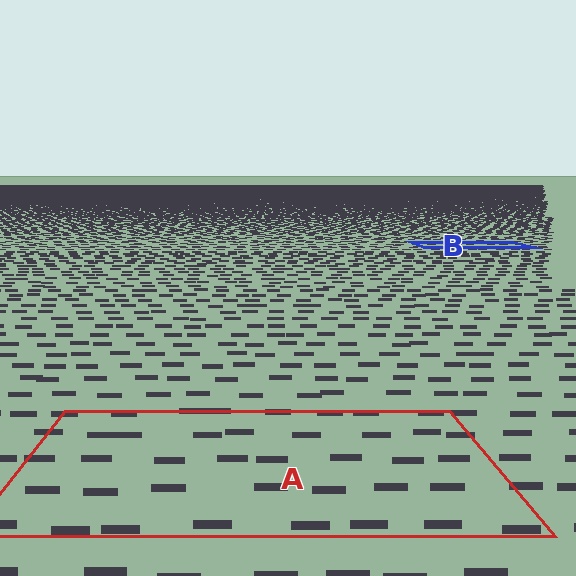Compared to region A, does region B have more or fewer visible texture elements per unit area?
Region B has more texture elements per unit area — they are packed more densely because it is farther away.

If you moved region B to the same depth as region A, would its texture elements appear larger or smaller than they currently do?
They would appear larger. At a closer depth, the same texture elements are projected at a bigger on-screen size.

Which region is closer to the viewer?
Region A is closer. The texture elements there are larger and more spread out.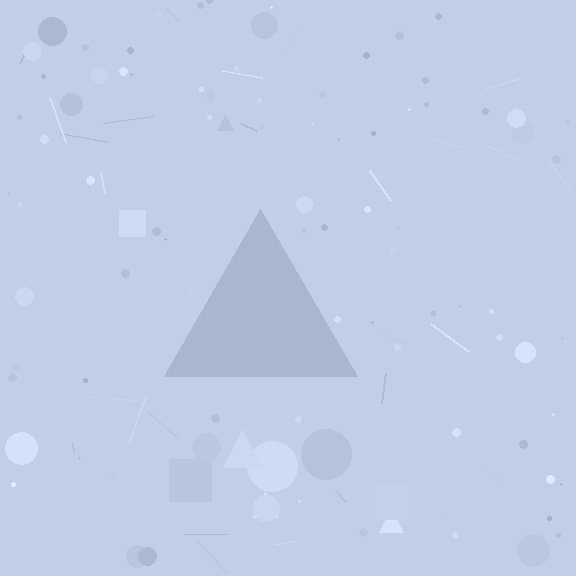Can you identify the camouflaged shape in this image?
The camouflaged shape is a triangle.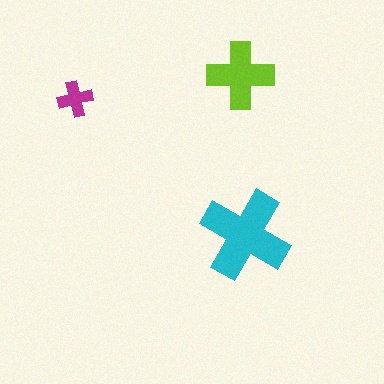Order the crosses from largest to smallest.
the cyan one, the lime one, the magenta one.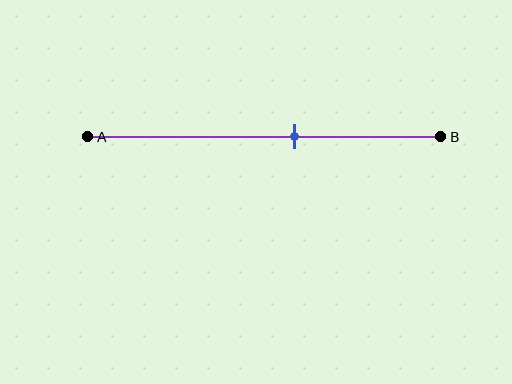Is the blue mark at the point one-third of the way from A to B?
No, the mark is at about 60% from A, not at the 33% one-third point.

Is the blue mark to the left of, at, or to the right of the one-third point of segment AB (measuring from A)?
The blue mark is to the right of the one-third point of segment AB.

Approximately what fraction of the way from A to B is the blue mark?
The blue mark is approximately 60% of the way from A to B.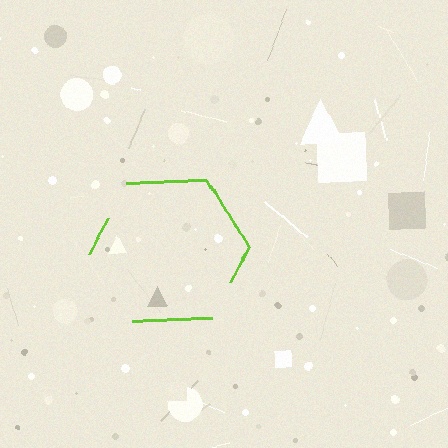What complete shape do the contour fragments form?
The contour fragments form a hexagon.